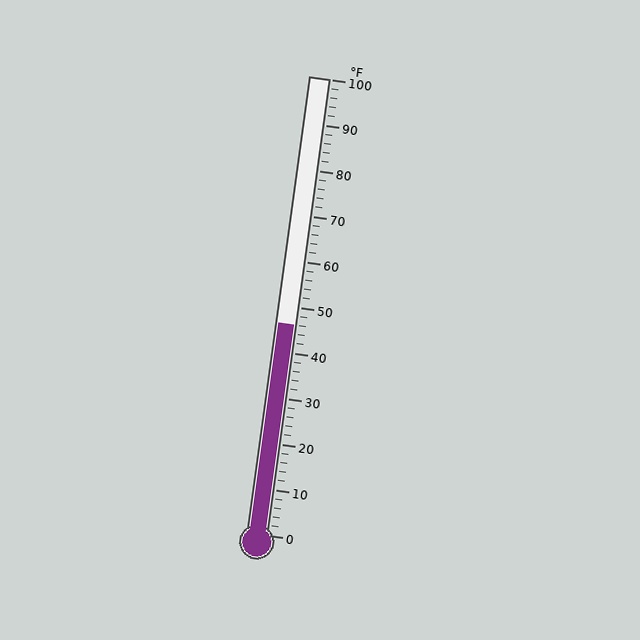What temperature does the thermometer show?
The thermometer shows approximately 46°F.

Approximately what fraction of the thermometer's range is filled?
The thermometer is filled to approximately 45% of its range.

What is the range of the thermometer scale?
The thermometer scale ranges from 0°F to 100°F.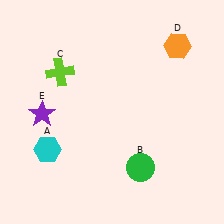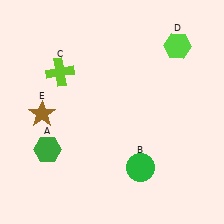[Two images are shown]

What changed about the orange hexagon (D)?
In Image 1, D is orange. In Image 2, it changed to lime.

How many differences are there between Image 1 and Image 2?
There are 3 differences between the two images.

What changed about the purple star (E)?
In Image 1, E is purple. In Image 2, it changed to brown.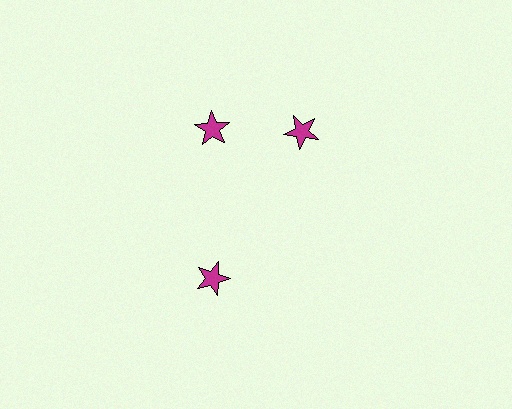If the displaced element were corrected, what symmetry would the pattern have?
It would have 3-fold rotational symmetry — the pattern would map onto itself every 120 degrees.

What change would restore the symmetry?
The symmetry would be restored by rotating it back into even spacing with its neighbors so that all 3 stars sit at equal angles and equal distance from the center.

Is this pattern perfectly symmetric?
No. The 3 magenta stars are arranged in a ring, but one element near the 3 o'clock position is rotated out of alignment along the ring, breaking the 3-fold rotational symmetry.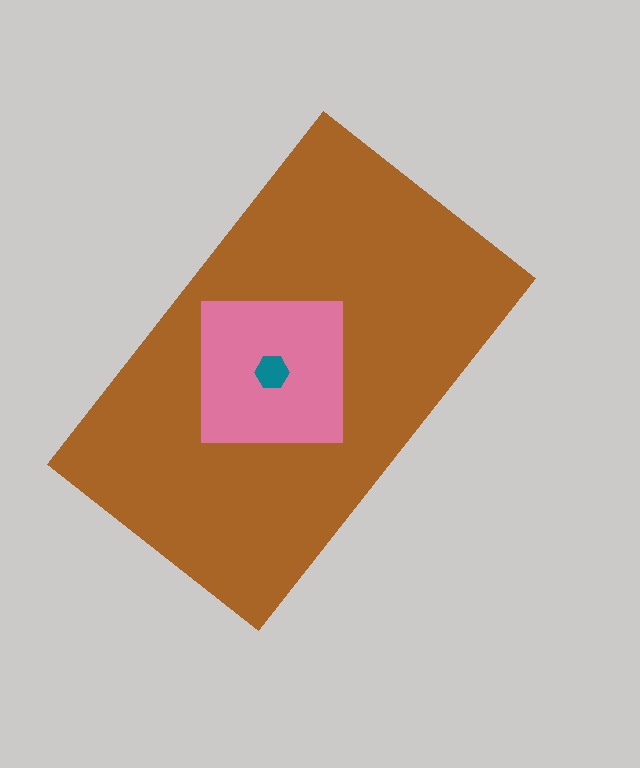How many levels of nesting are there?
3.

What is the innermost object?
The teal hexagon.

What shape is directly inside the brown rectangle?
The pink square.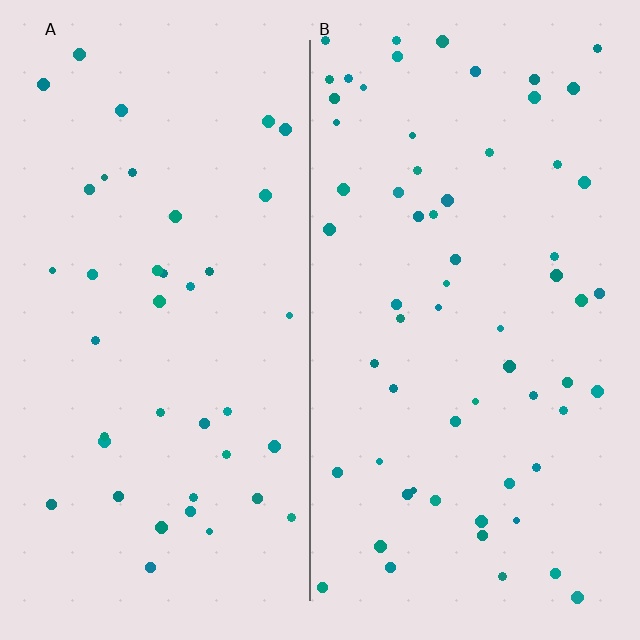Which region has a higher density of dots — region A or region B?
B (the right).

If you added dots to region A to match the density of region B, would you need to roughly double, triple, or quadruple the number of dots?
Approximately double.